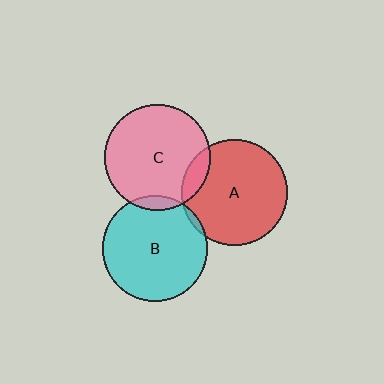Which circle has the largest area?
Circle A (red).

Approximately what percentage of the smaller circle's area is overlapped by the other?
Approximately 5%.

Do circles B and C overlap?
Yes.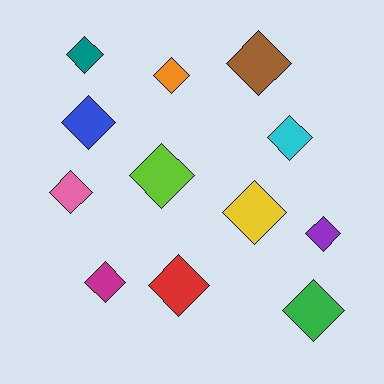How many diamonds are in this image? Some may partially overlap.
There are 12 diamonds.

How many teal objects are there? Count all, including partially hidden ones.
There is 1 teal object.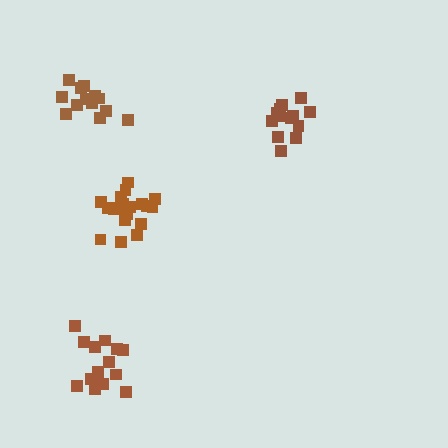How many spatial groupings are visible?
There are 4 spatial groupings.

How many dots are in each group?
Group 1: 19 dots, Group 2: 14 dots, Group 3: 15 dots, Group 4: 14 dots (62 total).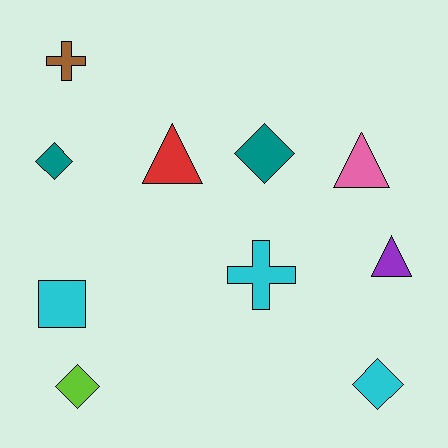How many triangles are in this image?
There are 3 triangles.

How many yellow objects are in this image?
There are no yellow objects.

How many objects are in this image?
There are 10 objects.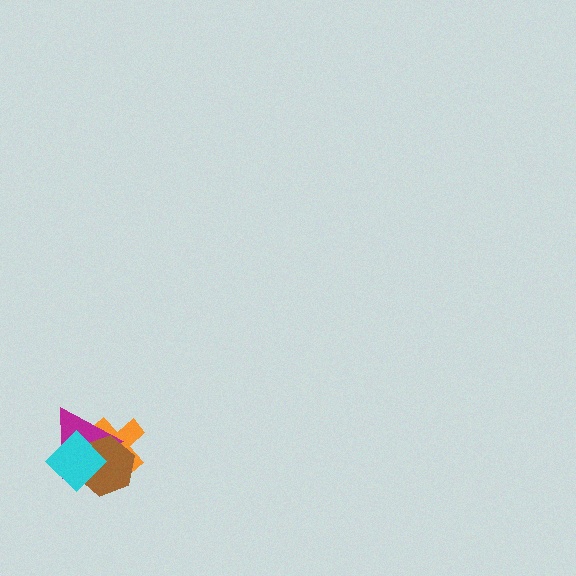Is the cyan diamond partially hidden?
No, no other shape covers it.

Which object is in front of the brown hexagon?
The cyan diamond is in front of the brown hexagon.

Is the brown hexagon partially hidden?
Yes, it is partially covered by another shape.